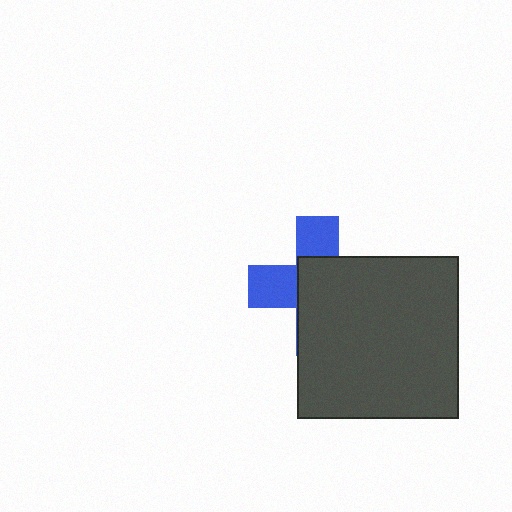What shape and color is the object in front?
The object in front is a dark gray square.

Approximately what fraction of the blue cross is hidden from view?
Roughly 61% of the blue cross is hidden behind the dark gray square.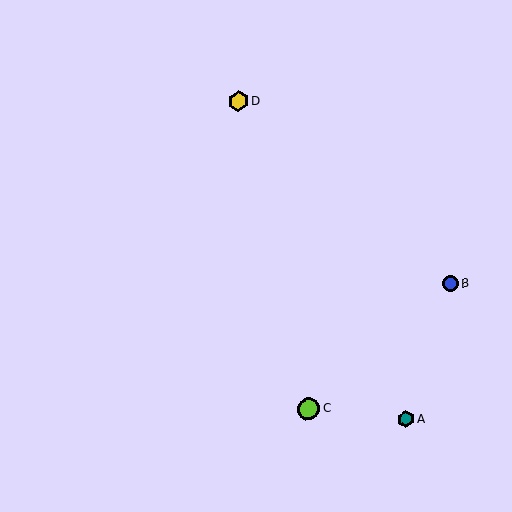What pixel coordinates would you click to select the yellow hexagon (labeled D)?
Click at (238, 101) to select the yellow hexagon D.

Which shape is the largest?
The lime circle (labeled C) is the largest.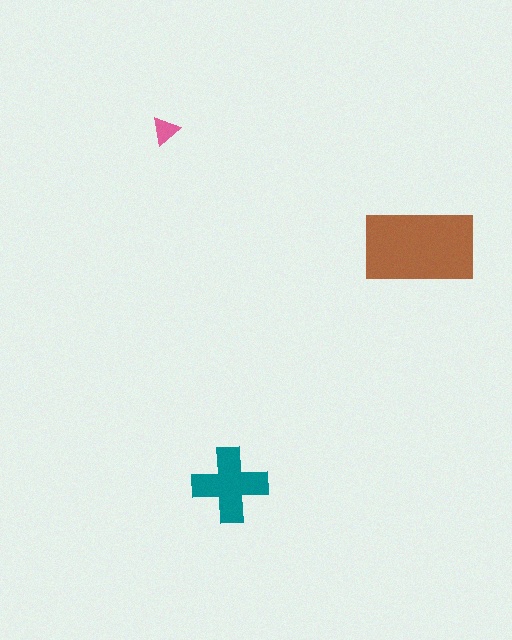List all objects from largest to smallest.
The brown rectangle, the teal cross, the pink triangle.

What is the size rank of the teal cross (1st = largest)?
2nd.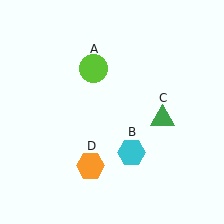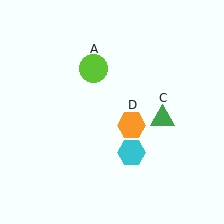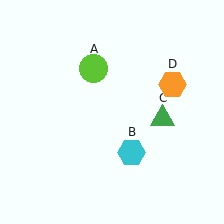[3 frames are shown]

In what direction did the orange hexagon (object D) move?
The orange hexagon (object D) moved up and to the right.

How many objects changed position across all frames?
1 object changed position: orange hexagon (object D).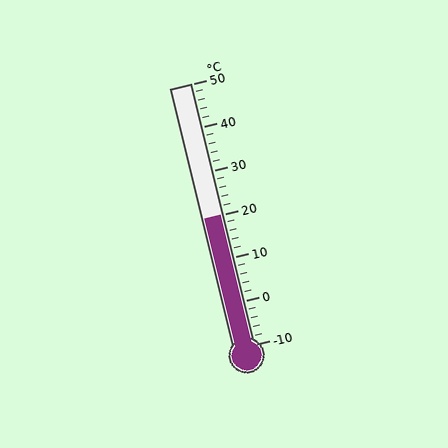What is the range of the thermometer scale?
The thermometer scale ranges from -10°C to 50°C.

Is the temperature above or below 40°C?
The temperature is below 40°C.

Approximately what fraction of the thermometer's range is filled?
The thermometer is filled to approximately 50% of its range.